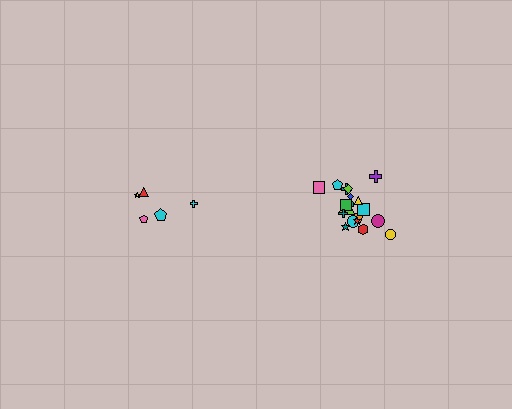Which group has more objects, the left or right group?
The right group.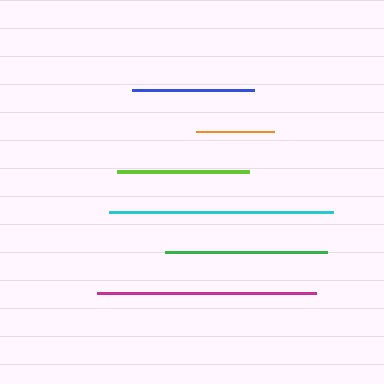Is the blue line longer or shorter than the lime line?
The lime line is longer than the blue line.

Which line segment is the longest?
The cyan line is the longest at approximately 224 pixels.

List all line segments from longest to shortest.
From longest to shortest: cyan, magenta, green, lime, blue, orange.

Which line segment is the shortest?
The orange line is the shortest at approximately 78 pixels.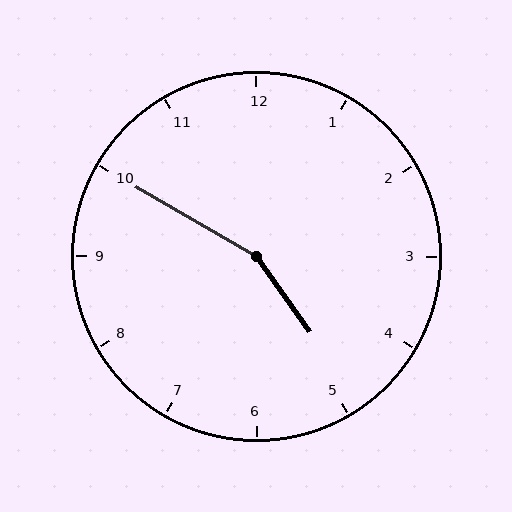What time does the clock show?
4:50.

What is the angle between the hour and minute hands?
Approximately 155 degrees.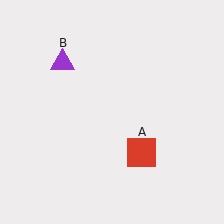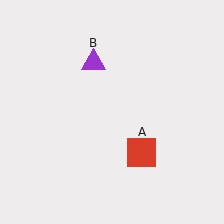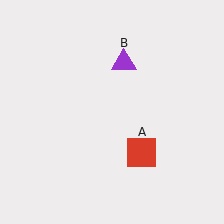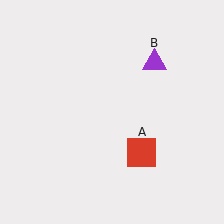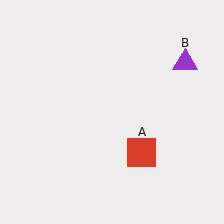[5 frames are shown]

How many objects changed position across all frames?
1 object changed position: purple triangle (object B).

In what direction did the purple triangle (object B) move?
The purple triangle (object B) moved right.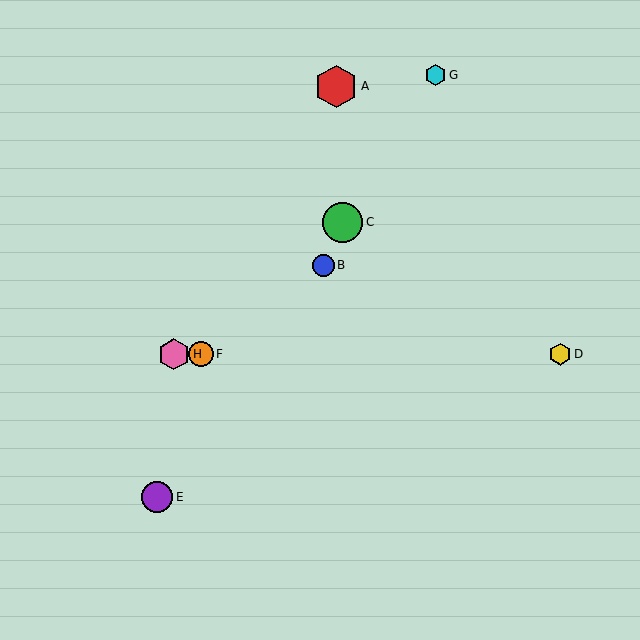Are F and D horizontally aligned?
Yes, both are at y≈354.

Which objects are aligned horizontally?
Objects D, F, H are aligned horizontally.